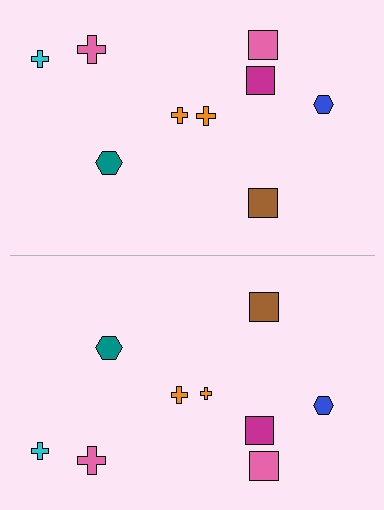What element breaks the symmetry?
The orange cross on the bottom side has a different size than its mirror counterpart.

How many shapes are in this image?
There are 18 shapes in this image.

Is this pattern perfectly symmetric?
No, the pattern is not perfectly symmetric. The orange cross on the bottom side has a different size than its mirror counterpart.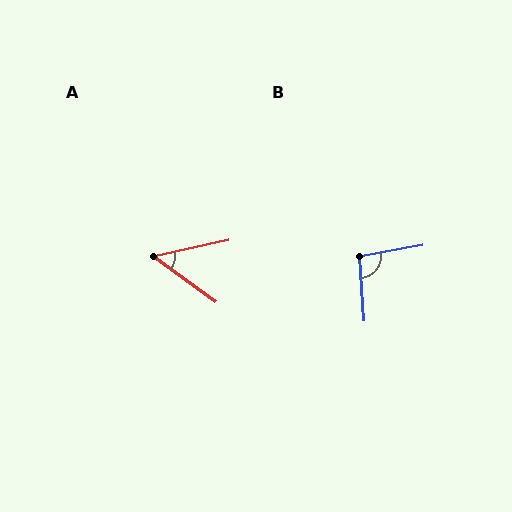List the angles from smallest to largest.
A (49°), B (96°).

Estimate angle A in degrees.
Approximately 49 degrees.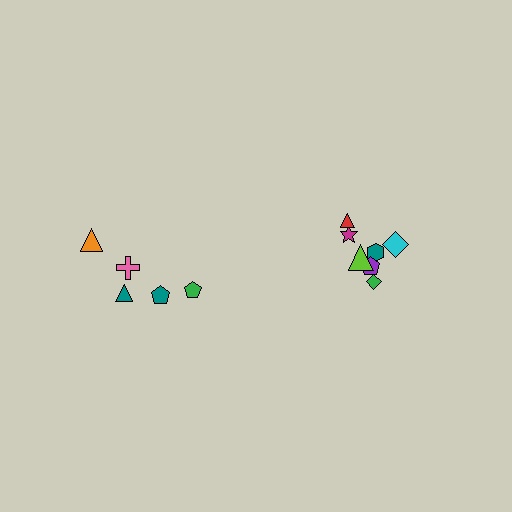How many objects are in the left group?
There are 5 objects.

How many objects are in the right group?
There are 7 objects.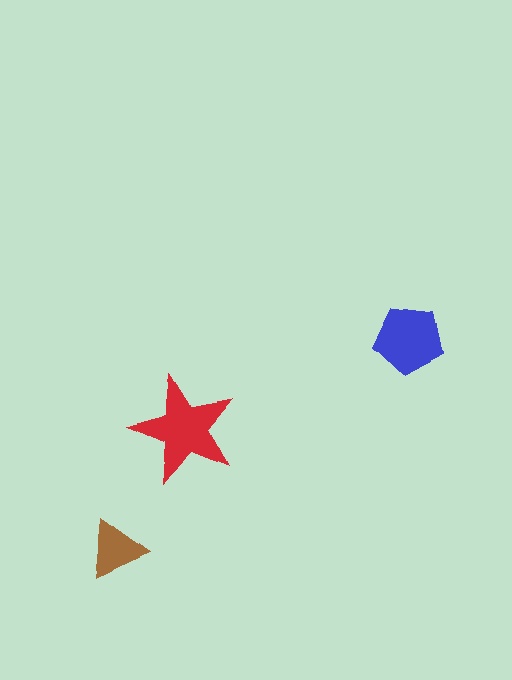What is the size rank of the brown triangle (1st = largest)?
3rd.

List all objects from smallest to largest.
The brown triangle, the blue pentagon, the red star.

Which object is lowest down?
The brown triangle is bottommost.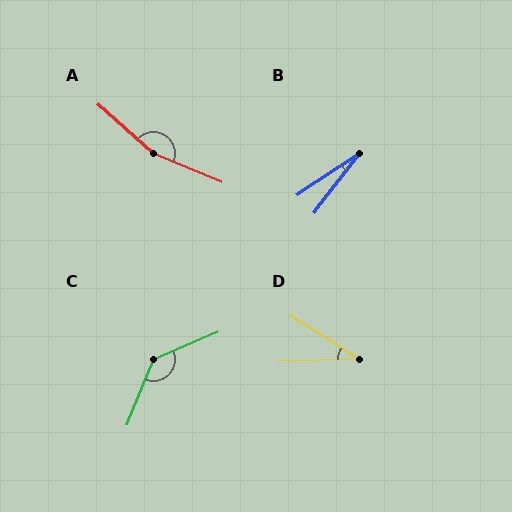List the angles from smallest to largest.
B (19°), D (35°), C (135°), A (161°).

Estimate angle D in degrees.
Approximately 35 degrees.